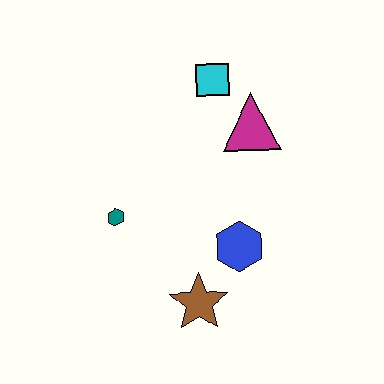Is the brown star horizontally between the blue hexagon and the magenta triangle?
No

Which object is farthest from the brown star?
The cyan square is farthest from the brown star.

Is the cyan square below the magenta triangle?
No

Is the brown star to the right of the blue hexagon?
No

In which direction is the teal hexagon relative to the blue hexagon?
The teal hexagon is to the left of the blue hexagon.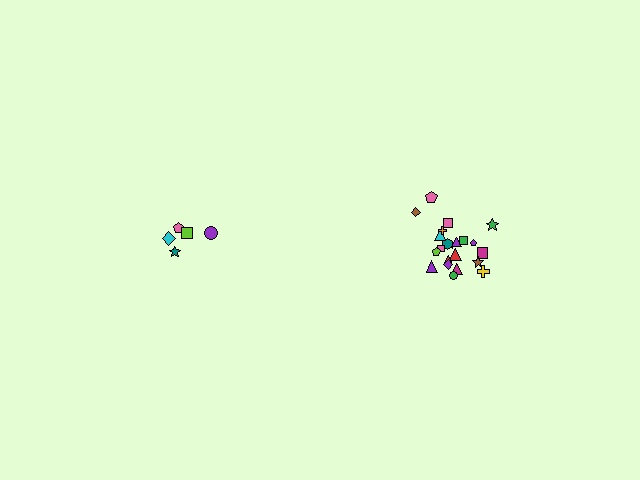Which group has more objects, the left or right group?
The right group.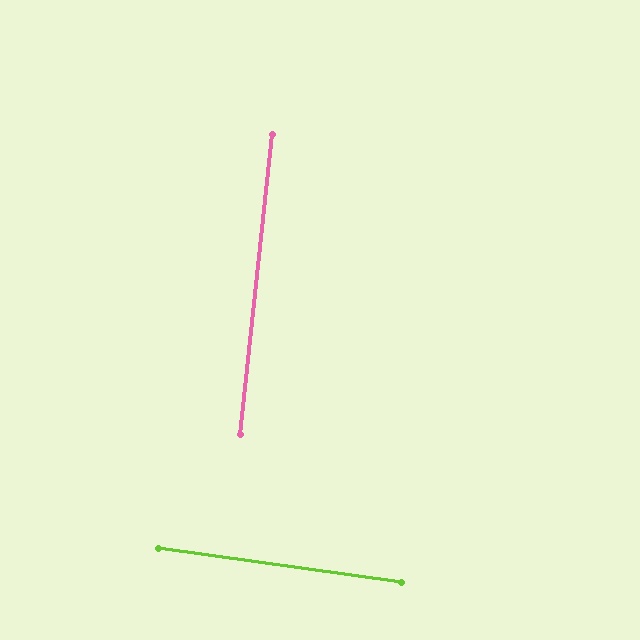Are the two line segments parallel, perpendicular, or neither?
Perpendicular — they meet at approximately 88°.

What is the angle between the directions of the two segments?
Approximately 88 degrees.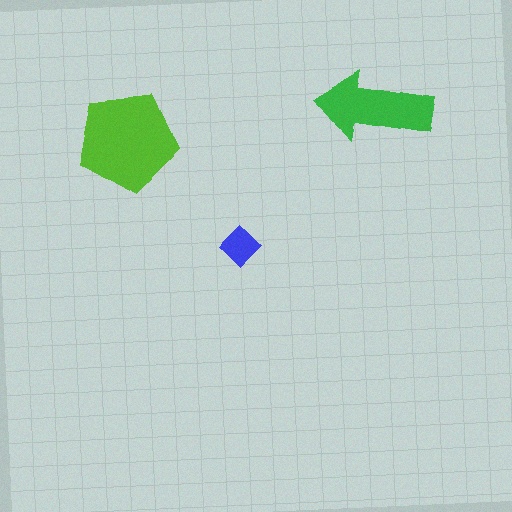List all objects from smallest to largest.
The blue diamond, the green arrow, the lime pentagon.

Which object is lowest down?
The blue diamond is bottommost.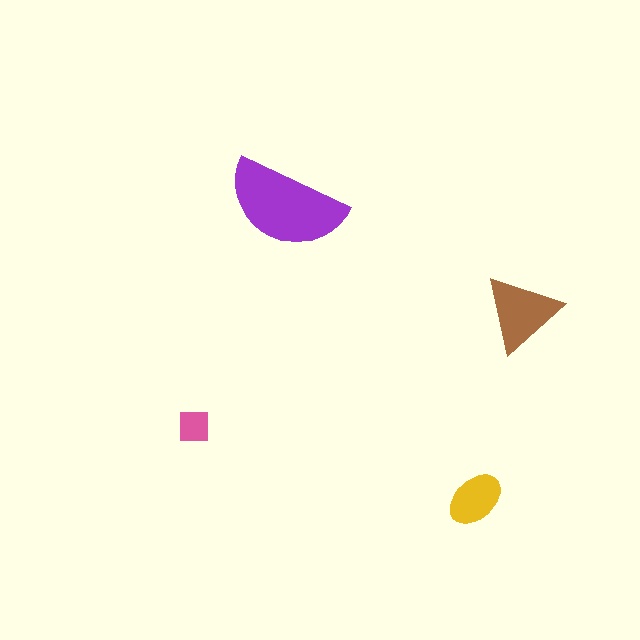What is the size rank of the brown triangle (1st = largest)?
2nd.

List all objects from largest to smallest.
The purple semicircle, the brown triangle, the yellow ellipse, the pink square.